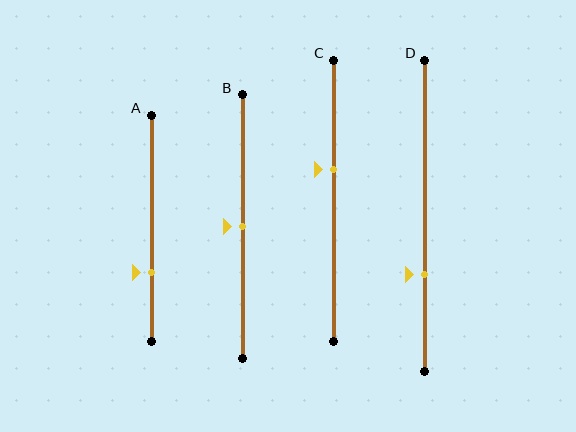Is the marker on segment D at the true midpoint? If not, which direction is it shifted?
No, the marker on segment D is shifted downward by about 19% of the segment length.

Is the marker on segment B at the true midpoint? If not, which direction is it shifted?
Yes, the marker on segment B is at the true midpoint.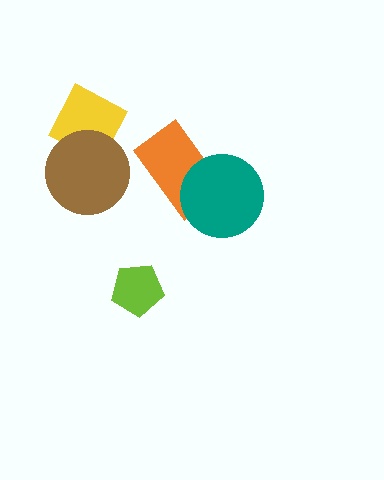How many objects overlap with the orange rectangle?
1 object overlaps with the orange rectangle.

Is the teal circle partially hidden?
No, no other shape covers it.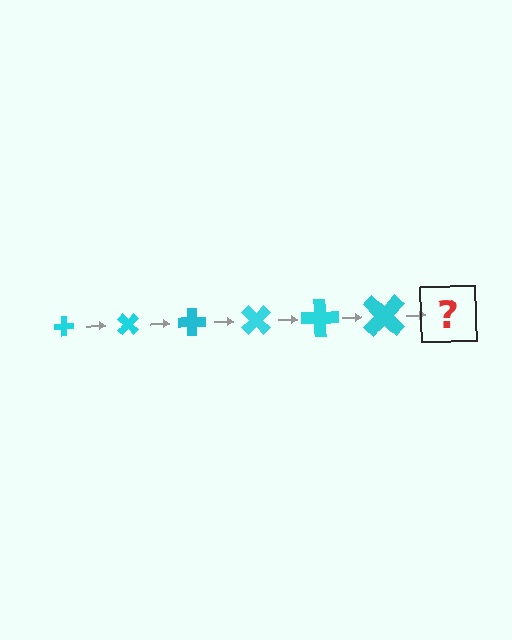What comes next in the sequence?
The next element should be a cross, larger than the previous one and rotated 270 degrees from the start.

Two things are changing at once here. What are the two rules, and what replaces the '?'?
The two rules are that the cross grows larger each step and it rotates 45 degrees each step. The '?' should be a cross, larger than the previous one and rotated 270 degrees from the start.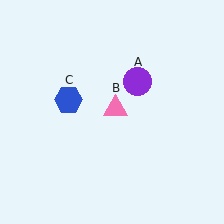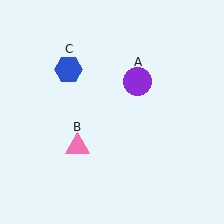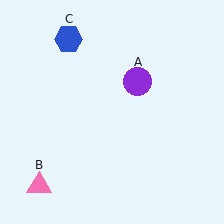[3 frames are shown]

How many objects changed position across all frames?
2 objects changed position: pink triangle (object B), blue hexagon (object C).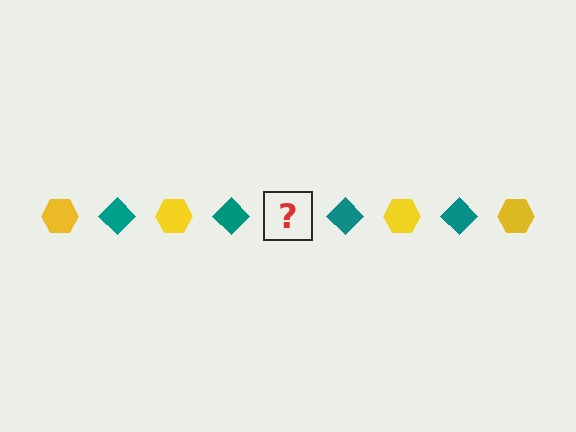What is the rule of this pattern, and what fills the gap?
The rule is that the pattern alternates between yellow hexagon and teal diamond. The gap should be filled with a yellow hexagon.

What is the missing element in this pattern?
The missing element is a yellow hexagon.